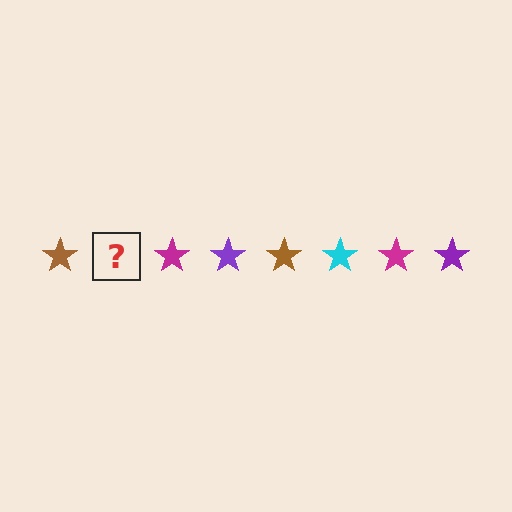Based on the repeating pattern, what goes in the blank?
The blank should be a cyan star.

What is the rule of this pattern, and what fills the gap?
The rule is that the pattern cycles through brown, cyan, magenta, purple stars. The gap should be filled with a cyan star.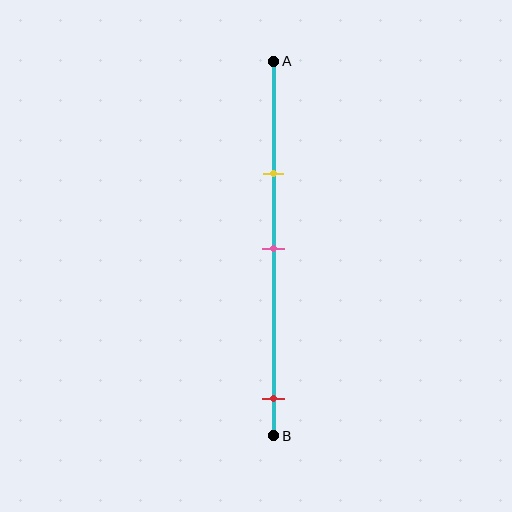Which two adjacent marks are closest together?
The yellow and pink marks are the closest adjacent pair.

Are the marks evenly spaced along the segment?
No, the marks are not evenly spaced.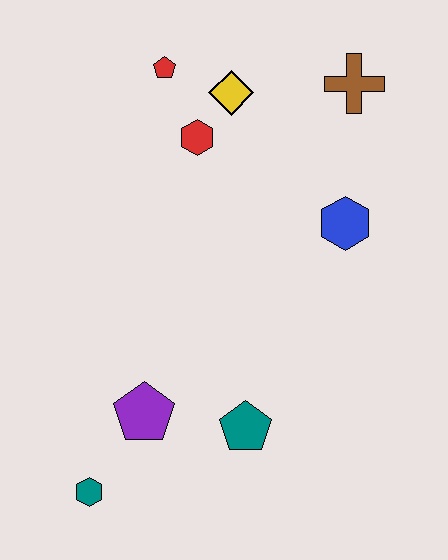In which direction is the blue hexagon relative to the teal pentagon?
The blue hexagon is above the teal pentagon.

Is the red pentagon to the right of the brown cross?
No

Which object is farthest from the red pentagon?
The teal hexagon is farthest from the red pentagon.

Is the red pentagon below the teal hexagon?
No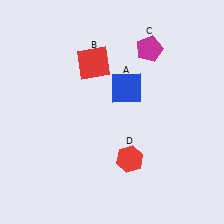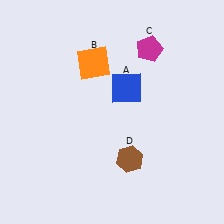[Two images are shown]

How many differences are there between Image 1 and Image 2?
There are 2 differences between the two images.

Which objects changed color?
B changed from red to orange. D changed from red to brown.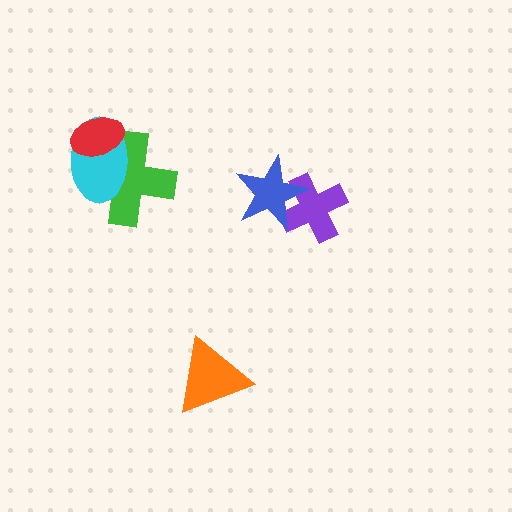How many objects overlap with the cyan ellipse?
2 objects overlap with the cyan ellipse.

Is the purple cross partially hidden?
Yes, it is partially covered by another shape.